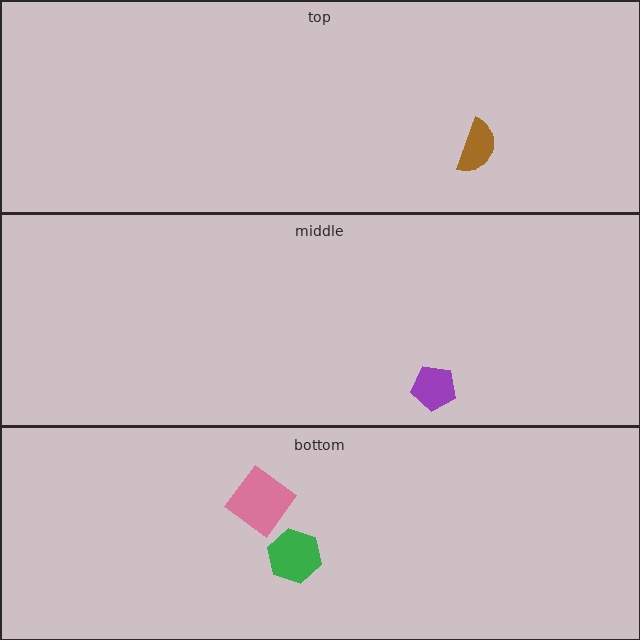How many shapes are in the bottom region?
2.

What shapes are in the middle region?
The purple pentagon.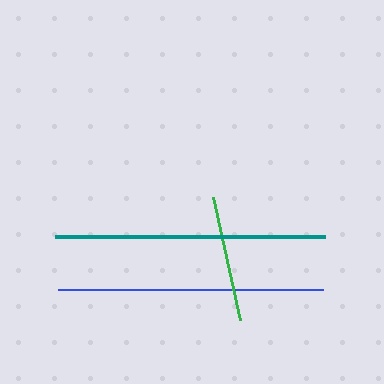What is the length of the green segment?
The green segment is approximately 126 pixels long.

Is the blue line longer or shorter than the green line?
The blue line is longer than the green line.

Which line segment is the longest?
The teal line is the longest at approximately 270 pixels.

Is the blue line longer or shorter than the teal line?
The teal line is longer than the blue line.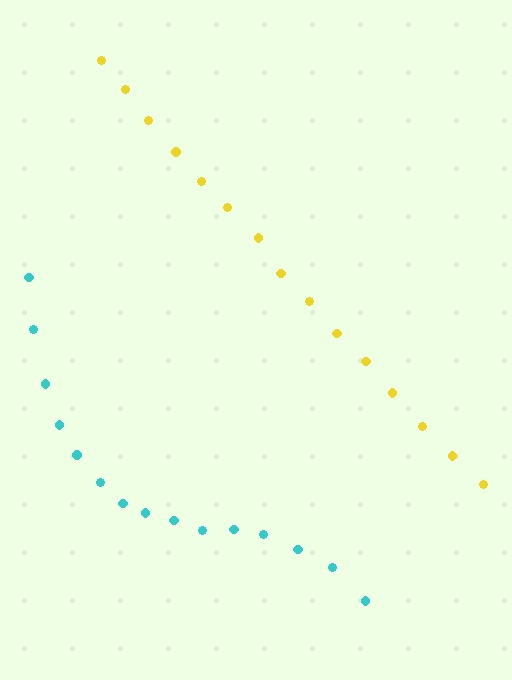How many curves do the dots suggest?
There are 2 distinct paths.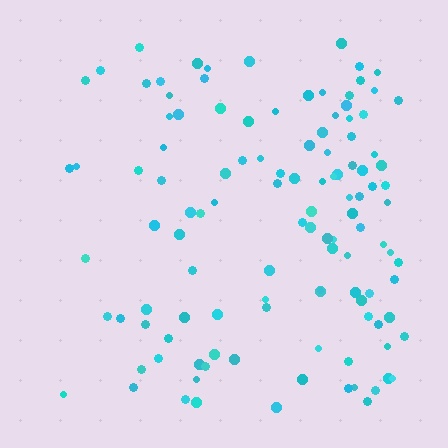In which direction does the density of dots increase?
From left to right, with the right side densest.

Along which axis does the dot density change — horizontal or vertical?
Horizontal.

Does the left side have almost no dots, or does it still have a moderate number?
Still a moderate number, just noticeably fewer than the right.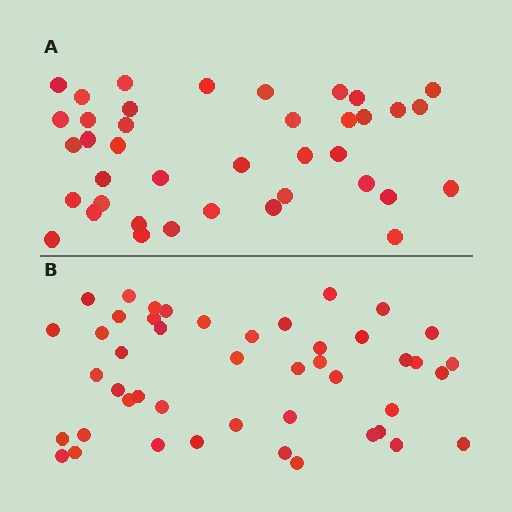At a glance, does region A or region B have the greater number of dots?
Region B (the bottom region) has more dots.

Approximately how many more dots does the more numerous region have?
Region B has roughly 8 or so more dots than region A.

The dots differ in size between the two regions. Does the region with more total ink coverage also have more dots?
No. Region A has more total ink coverage because its dots are larger, but region B actually contains more individual dots. Total area can be misleading — the number of items is what matters here.